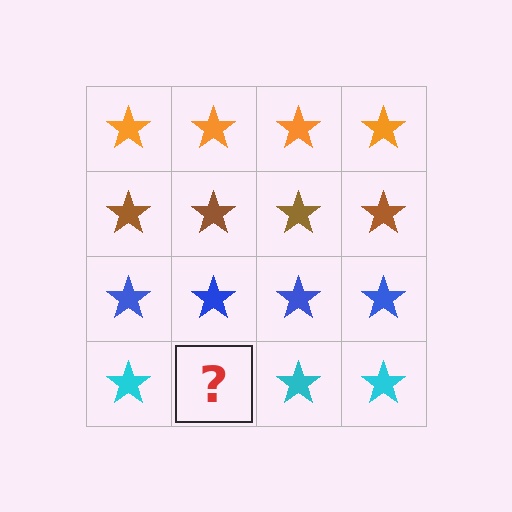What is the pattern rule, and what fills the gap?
The rule is that each row has a consistent color. The gap should be filled with a cyan star.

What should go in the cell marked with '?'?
The missing cell should contain a cyan star.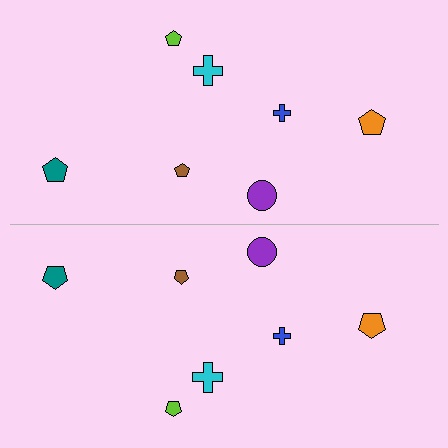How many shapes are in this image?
There are 14 shapes in this image.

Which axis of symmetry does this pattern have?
The pattern has a horizontal axis of symmetry running through the center of the image.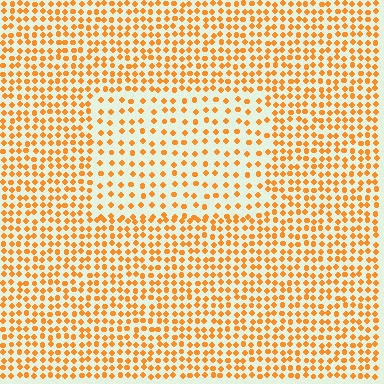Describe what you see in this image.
The image contains small orange elements arranged at two different densities. A rectangle-shaped region is visible where the elements are less densely packed than the surrounding area.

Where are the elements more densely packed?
The elements are more densely packed outside the rectangle boundary.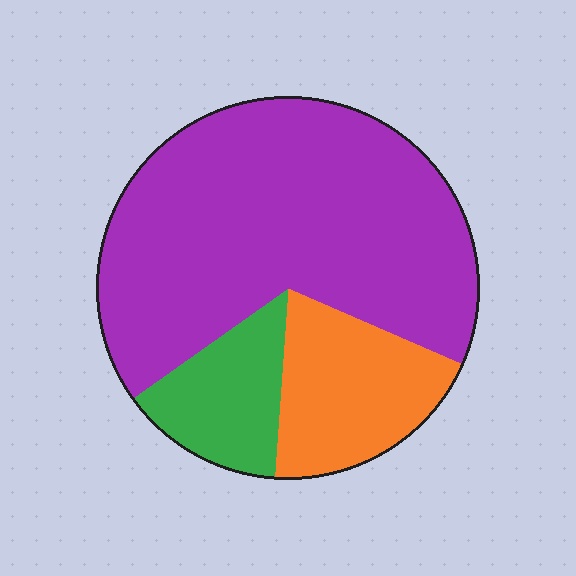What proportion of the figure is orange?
Orange covers 19% of the figure.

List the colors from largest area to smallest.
From largest to smallest: purple, orange, green.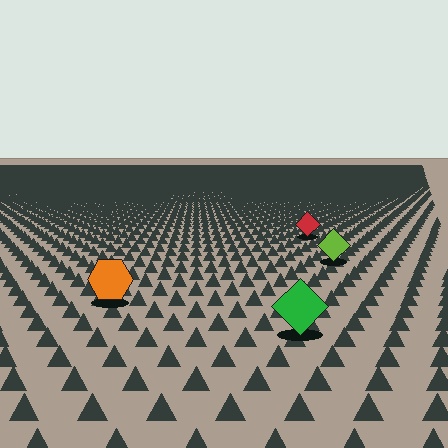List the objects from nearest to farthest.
From nearest to farthest: the green diamond, the orange hexagon, the lime diamond, the red diamond.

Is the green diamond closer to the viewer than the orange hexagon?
Yes. The green diamond is closer — you can tell from the texture gradient: the ground texture is coarser near it.